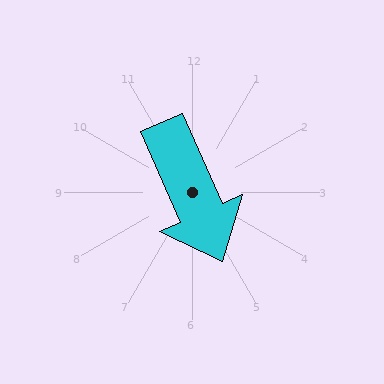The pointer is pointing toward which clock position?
Roughly 5 o'clock.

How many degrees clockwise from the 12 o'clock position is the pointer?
Approximately 156 degrees.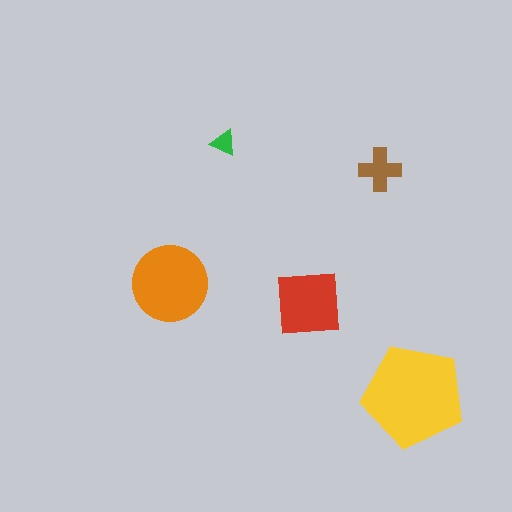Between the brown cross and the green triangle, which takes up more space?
The brown cross.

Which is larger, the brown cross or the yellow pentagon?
The yellow pentagon.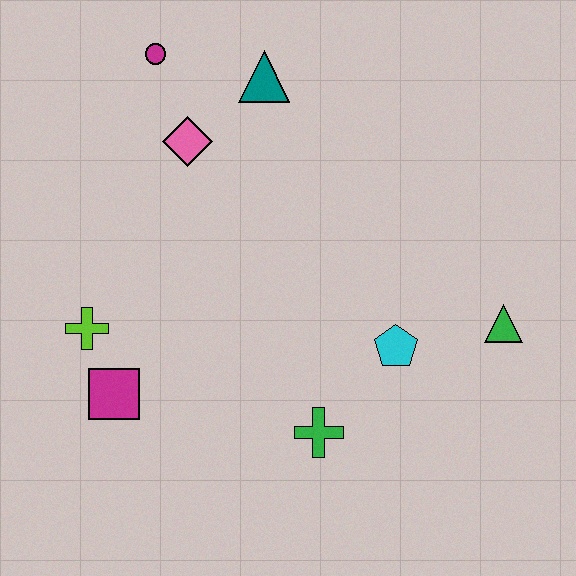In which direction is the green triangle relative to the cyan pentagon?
The green triangle is to the right of the cyan pentagon.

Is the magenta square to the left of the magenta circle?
Yes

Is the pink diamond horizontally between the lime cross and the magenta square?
No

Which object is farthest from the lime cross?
The green triangle is farthest from the lime cross.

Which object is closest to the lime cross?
The magenta square is closest to the lime cross.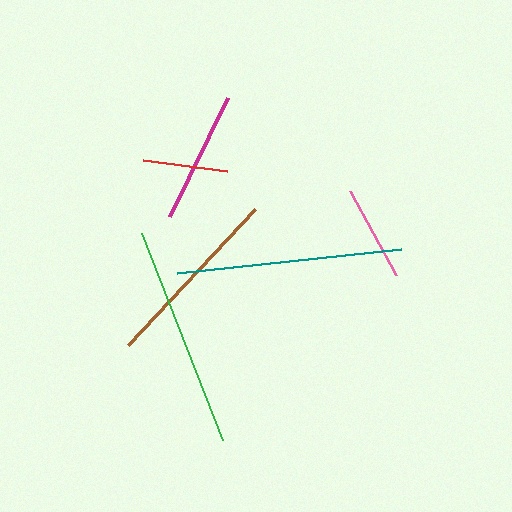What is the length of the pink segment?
The pink segment is approximately 96 pixels long.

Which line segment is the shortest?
The red line is the shortest at approximately 85 pixels.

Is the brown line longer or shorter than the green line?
The green line is longer than the brown line.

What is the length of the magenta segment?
The magenta segment is approximately 133 pixels long.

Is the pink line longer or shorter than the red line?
The pink line is longer than the red line.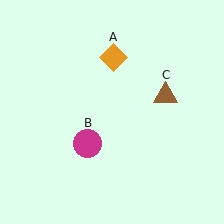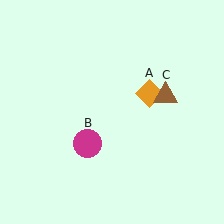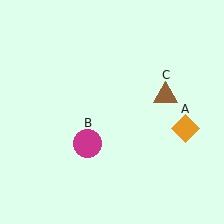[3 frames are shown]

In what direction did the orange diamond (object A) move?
The orange diamond (object A) moved down and to the right.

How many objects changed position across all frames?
1 object changed position: orange diamond (object A).